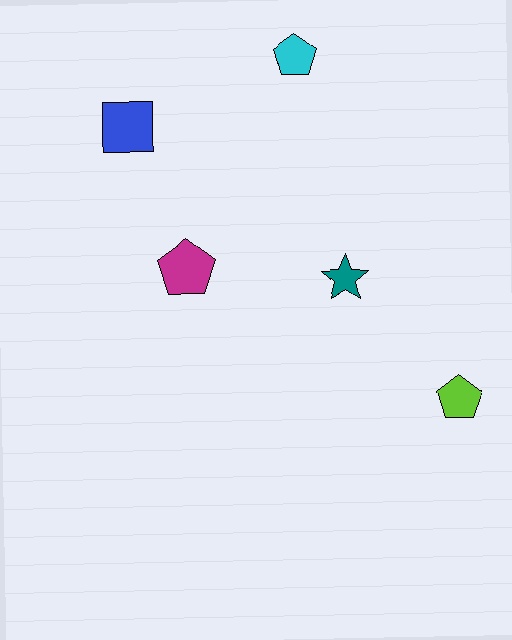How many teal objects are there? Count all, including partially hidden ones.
There is 1 teal object.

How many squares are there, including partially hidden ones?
There is 1 square.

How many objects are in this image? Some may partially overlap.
There are 5 objects.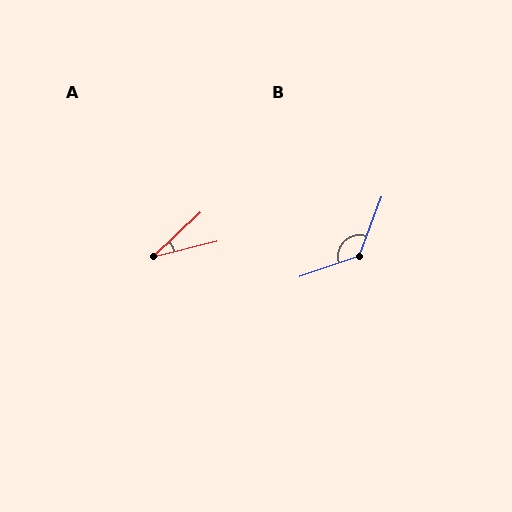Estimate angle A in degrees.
Approximately 30 degrees.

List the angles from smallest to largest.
A (30°), B (129°).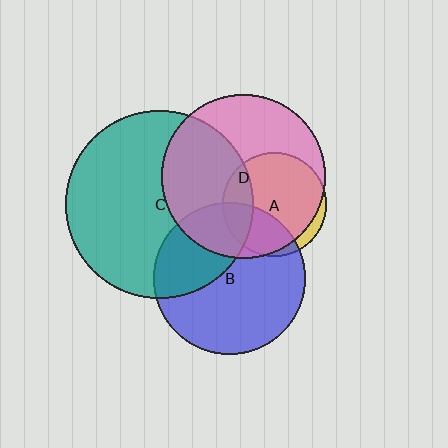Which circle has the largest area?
Circle C (teal).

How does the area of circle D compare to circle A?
Approximately 2.5 times.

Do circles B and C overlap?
Yes.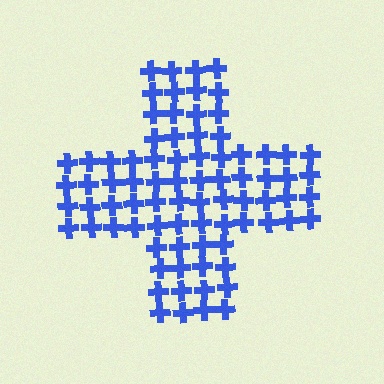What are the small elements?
The small elements are crosses.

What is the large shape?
The large shape is a cross.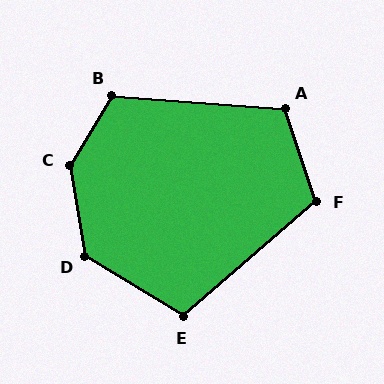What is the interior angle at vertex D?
Approximately 131 degrees (obtuse).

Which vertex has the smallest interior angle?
E, at approximately 108 degrees.